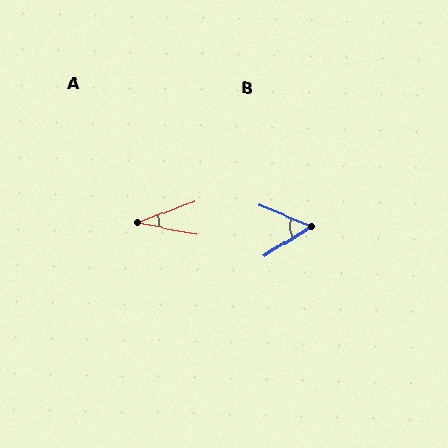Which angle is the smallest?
A, at approximately 32 degrees.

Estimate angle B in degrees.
Approximately 54 degrees.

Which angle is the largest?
B, at approximately 54 degrees.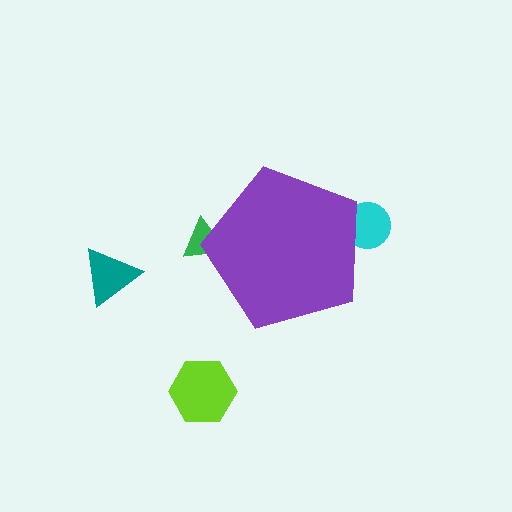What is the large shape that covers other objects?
A purple pentagon.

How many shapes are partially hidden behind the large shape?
2 shapes are partially hidden.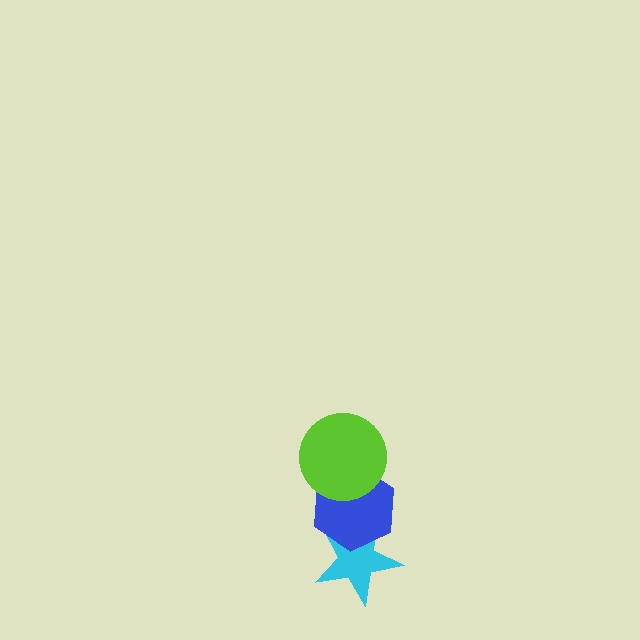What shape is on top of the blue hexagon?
The lime circle is on top of the blue hexagon.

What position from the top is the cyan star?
The cyan star is 3rd from the top.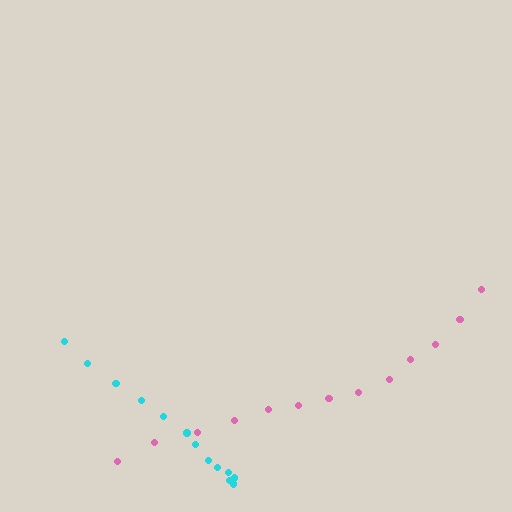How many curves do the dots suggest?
There are 2 distinct paths.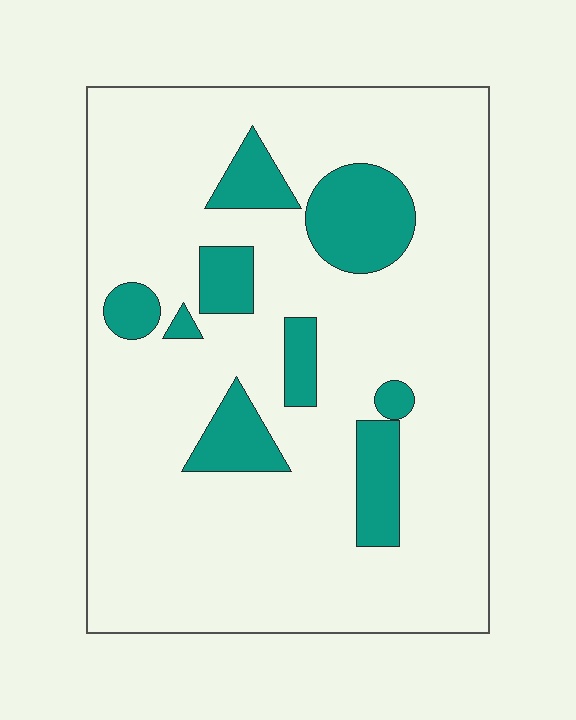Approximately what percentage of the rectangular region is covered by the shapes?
Approximately 15%.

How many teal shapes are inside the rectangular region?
9.